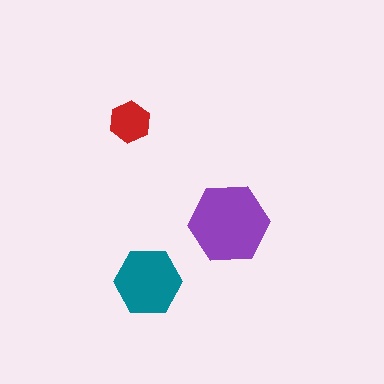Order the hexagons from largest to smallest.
the purple one, the teal one, the red one.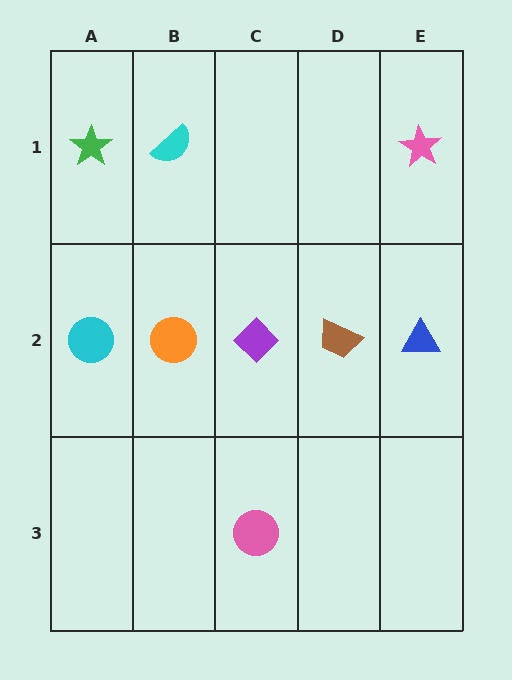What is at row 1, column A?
A green star.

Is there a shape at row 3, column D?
No, that cell is empty.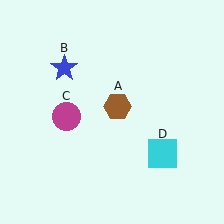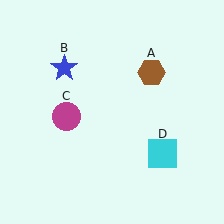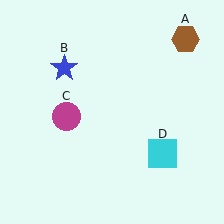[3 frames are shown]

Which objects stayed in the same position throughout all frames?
Blue star (object B) and magenta circle (object C) and cyan square (object D) remained stationary.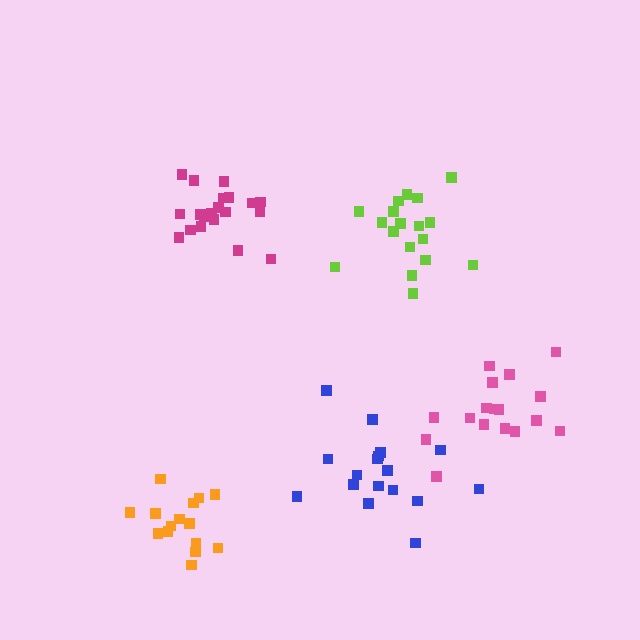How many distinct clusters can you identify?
There are 5 distinct clusters.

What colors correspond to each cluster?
The clusters are colored: lime, blue, magenta, orange, pink.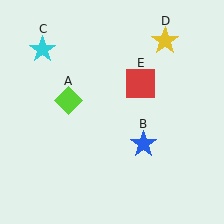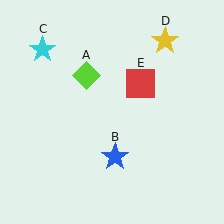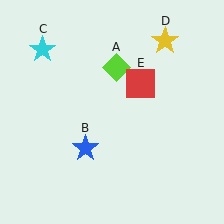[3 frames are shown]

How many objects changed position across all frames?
2 objects changed position: lime diamond (object A), blue star (object B).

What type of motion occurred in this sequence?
The lime diamond (object A), blue star (object B) rotated clockwise around the center of the scene.